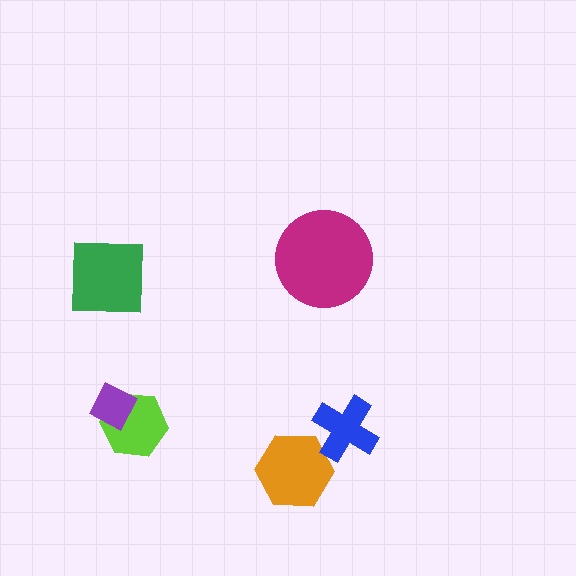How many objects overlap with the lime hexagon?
1 object overlaps with the lime hexagon.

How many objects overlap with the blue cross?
0 objects overlap with the blue cross.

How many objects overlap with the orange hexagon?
0 objects overlap with the orange hexagon.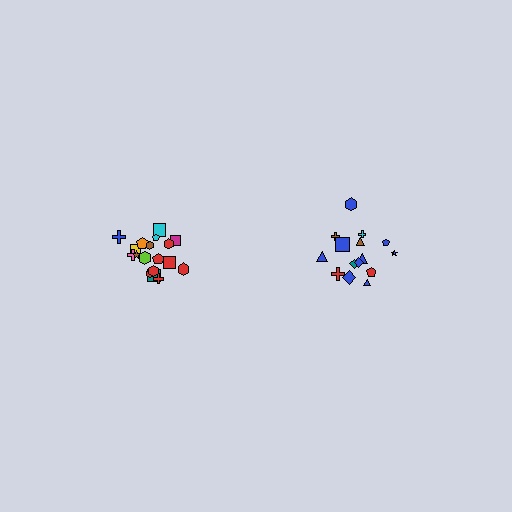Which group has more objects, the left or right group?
The left group.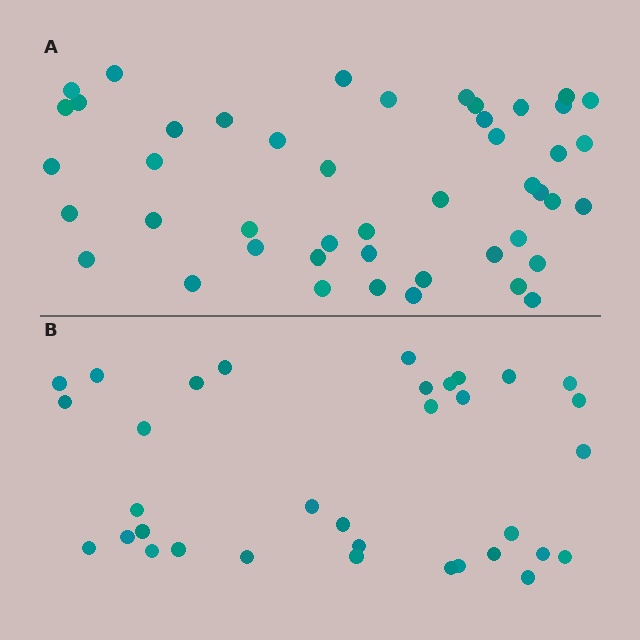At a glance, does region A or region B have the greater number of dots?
Region A (the top region) has more dots.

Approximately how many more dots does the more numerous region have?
Region A has roughly 12 or so more dots than region B.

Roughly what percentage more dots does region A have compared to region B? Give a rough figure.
About 35% more.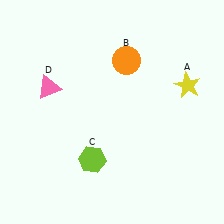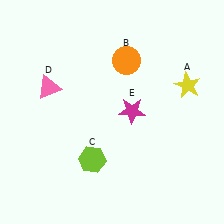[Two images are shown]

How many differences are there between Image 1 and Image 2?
There is 1 difference between the two images.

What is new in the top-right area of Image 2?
A magenta star (E) was added in the top-right area of Image 2.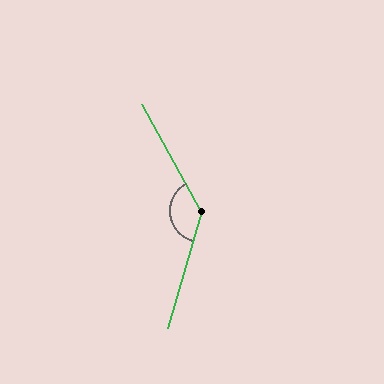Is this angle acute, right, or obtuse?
It is obtuse.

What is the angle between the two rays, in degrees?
Approximately 135 degrees.